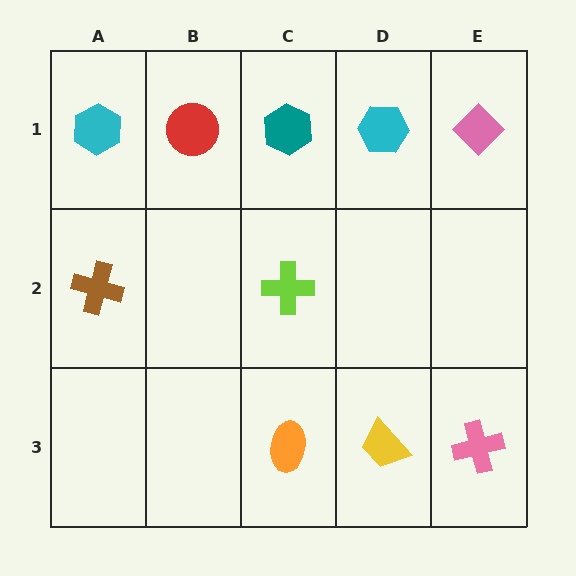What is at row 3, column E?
A pink cross.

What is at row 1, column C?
A teal hexagon.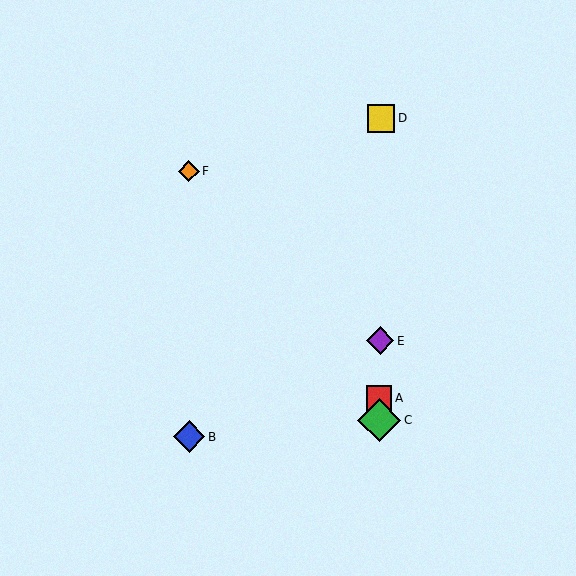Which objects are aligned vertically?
Objects A, C, D, E are aligned vertically.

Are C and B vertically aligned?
No, C is at x≈379 and B is at x≈189.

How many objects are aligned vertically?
4 objects (A, C, D, E) are aligned vertically.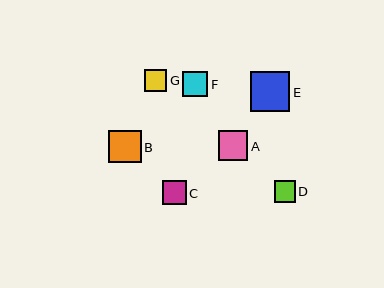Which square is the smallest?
Square D is the smallest with a size of approximately 21 pixels.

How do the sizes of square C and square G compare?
Square C and square G are approximately the same size.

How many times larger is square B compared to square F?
Square B is approximately 1.3 times the size of square F.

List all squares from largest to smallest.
From largest to smallest: E, B, A, F, C, G, D.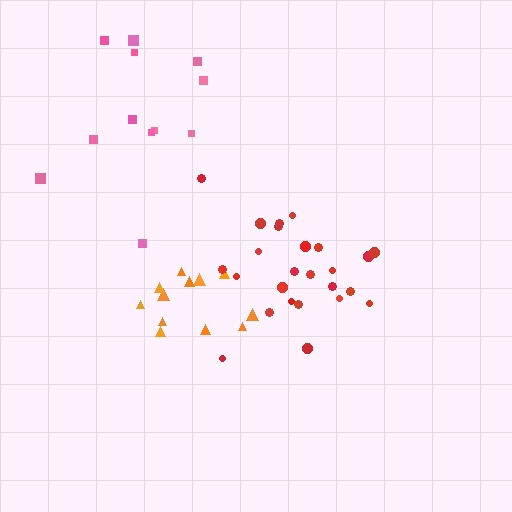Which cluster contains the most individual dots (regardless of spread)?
Red (26).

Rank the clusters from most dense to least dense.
orange, red, pink.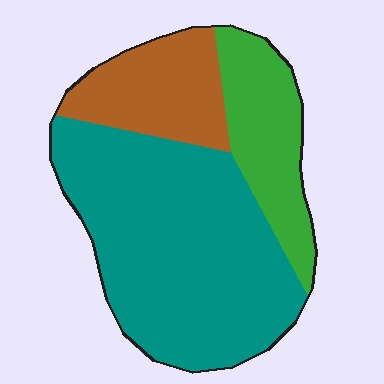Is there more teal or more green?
Teal.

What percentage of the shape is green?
Green covers 21% of the shape.